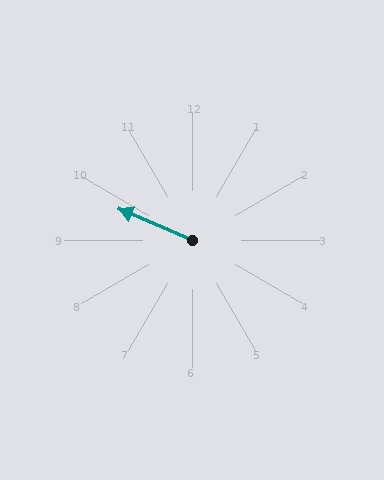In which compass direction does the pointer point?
Northwest.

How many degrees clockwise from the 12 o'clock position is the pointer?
Approximately 293 degrees.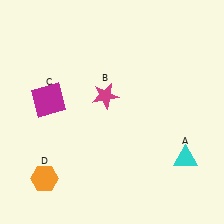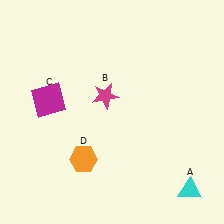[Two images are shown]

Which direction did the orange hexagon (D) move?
The orange hexagon (D) moved right.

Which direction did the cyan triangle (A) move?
The cyan triangle (A) moved down.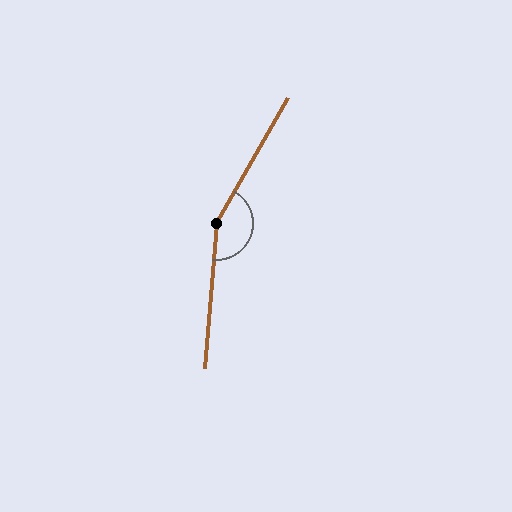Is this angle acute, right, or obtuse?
It is obtuse.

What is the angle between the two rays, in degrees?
Approximately 155 degrees.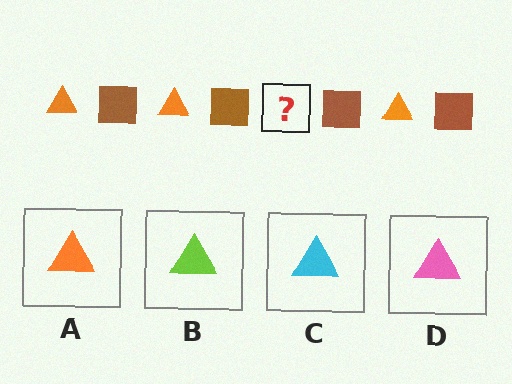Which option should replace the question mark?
Option A.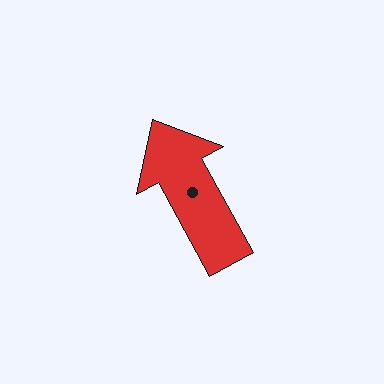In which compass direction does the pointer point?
Northwest.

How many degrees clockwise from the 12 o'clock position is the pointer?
Approximately 331 degrees.